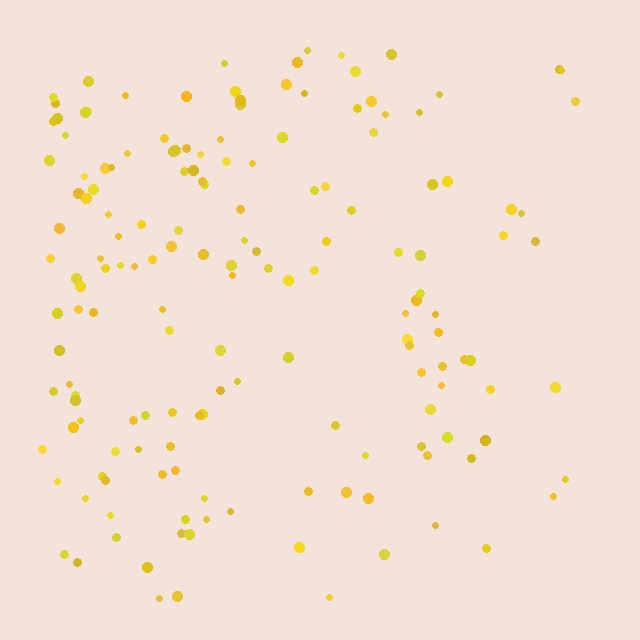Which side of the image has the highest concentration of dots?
The left.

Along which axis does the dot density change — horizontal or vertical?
Horizontal.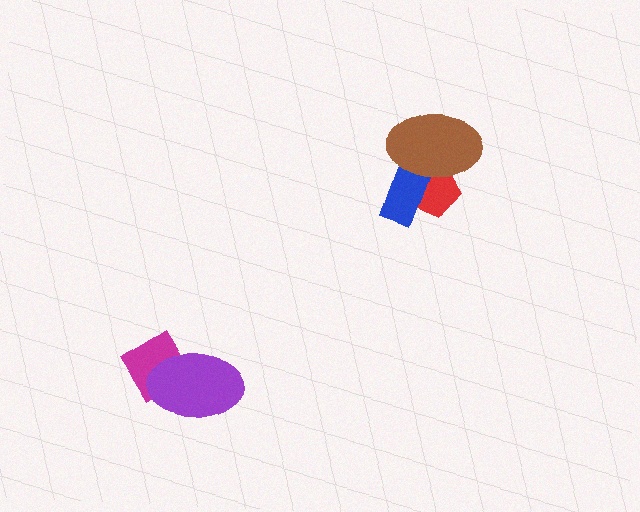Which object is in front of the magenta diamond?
The purple ellipse is in front of the magenta diamond.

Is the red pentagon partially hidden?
Yes, it is partially covered by another shape.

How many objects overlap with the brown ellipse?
2 objects overlap with the brown ellipse.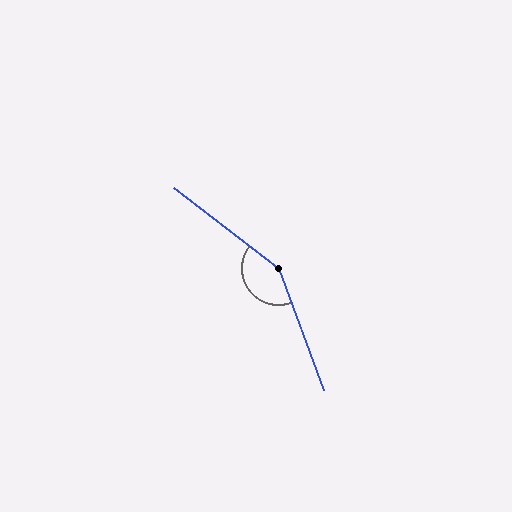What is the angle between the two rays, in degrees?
Approximately 148 degrees.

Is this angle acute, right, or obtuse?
It is obtuse.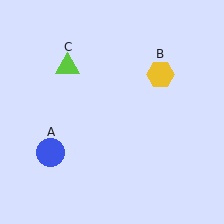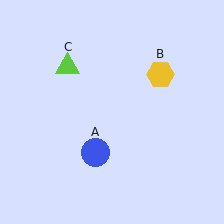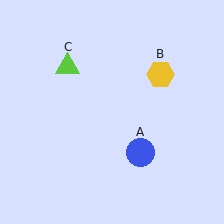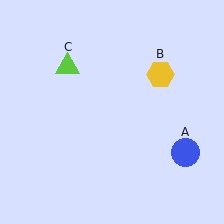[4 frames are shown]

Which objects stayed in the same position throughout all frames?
Yellow hexagon (object B) and lime triangle (object C) remained stationary.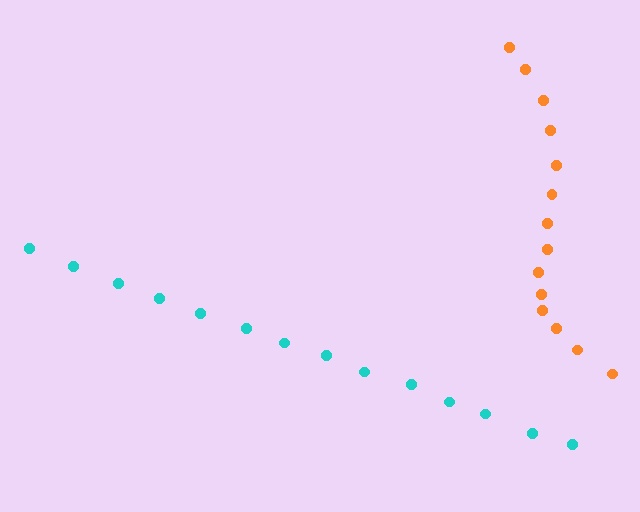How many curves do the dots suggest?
There are 2 distinct paths.